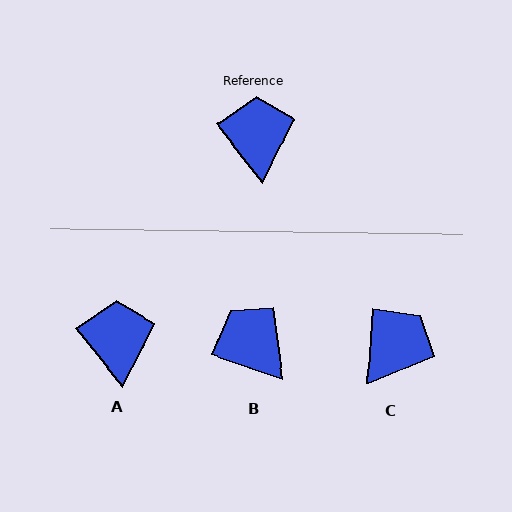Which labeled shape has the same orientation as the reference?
A.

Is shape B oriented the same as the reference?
No, it is off by about 33 degrees.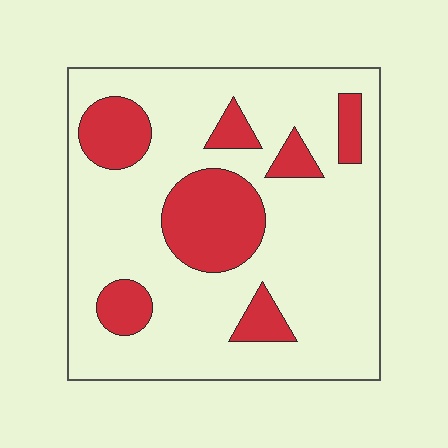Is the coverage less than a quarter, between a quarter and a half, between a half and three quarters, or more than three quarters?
Less than a quarter.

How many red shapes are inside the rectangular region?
7.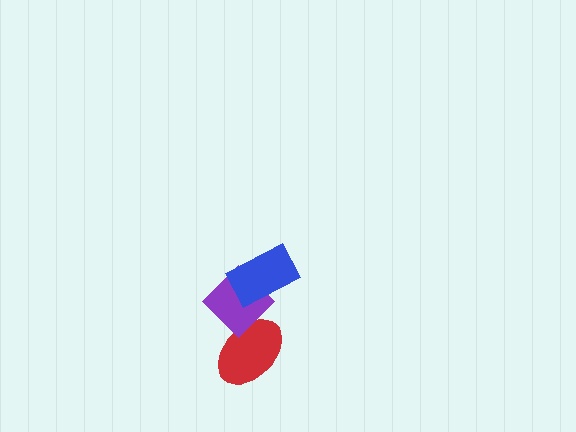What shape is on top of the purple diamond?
The blue rectangle is on top of the purple diamond.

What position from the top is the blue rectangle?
The blue rectangle is 1st from the top.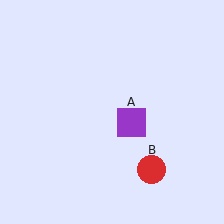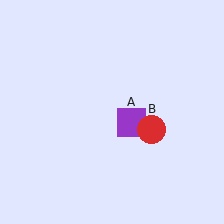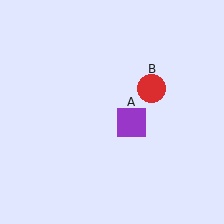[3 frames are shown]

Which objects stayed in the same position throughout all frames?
Purple square (object A) remained stationary.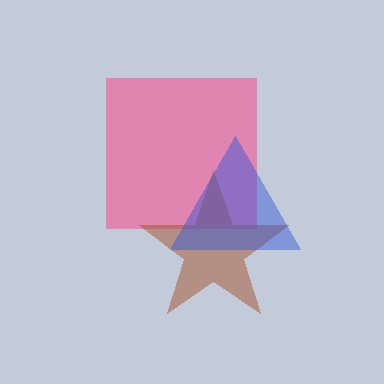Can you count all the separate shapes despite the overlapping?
Yes, there are 3 separate shapes.